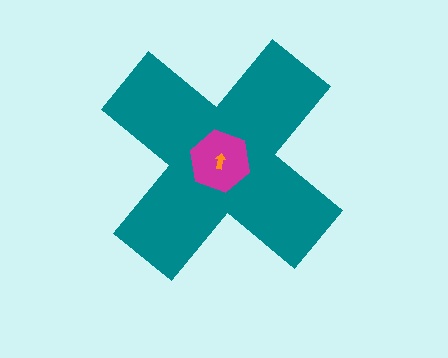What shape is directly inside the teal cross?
The magenta hexagon.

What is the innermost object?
The orange arrow.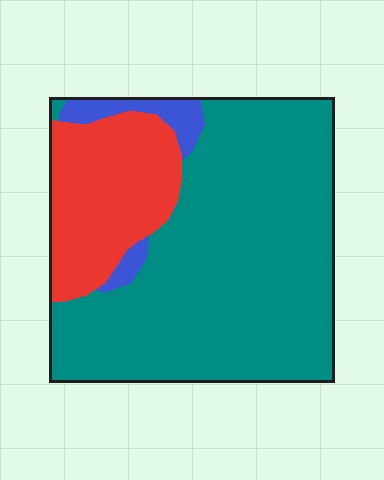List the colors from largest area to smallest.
From largest to smallest: teal, red, blue.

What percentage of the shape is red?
Red covers roughly 25% of the shape.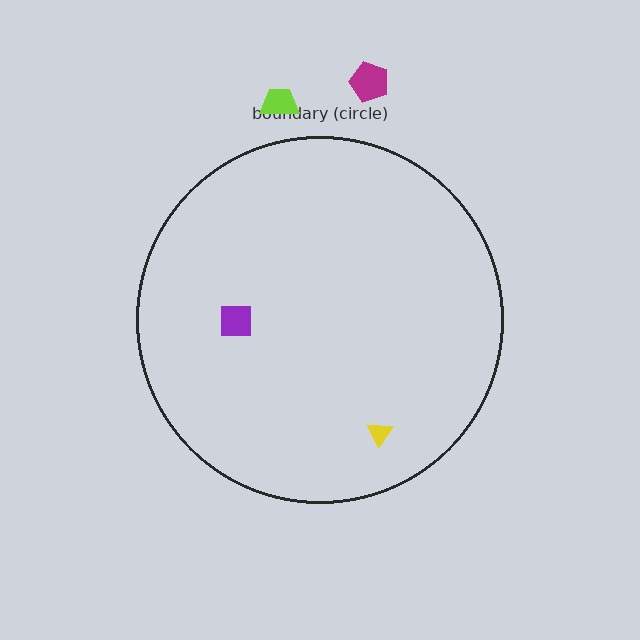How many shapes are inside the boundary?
2 inside, 2 outside.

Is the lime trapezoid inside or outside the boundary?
Outside.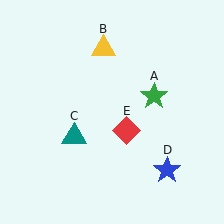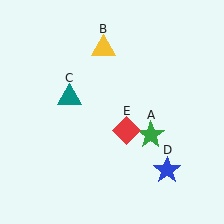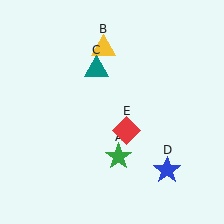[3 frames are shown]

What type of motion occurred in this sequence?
The green star (object A), teal triangle (object C) rotated clockwise around the center of the scene.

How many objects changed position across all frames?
2 objects changed position: green star (object A), teal triangle (object C).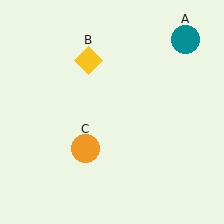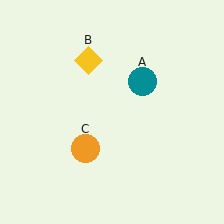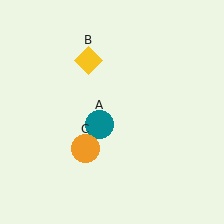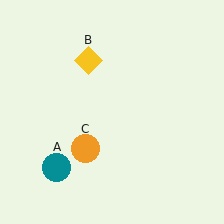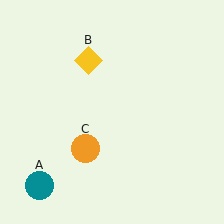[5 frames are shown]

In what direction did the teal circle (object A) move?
The teal circle (object A) moved down and to the left.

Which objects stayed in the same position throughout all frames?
Yellow diamond (object B) and orange circle (object C) remained stationary.